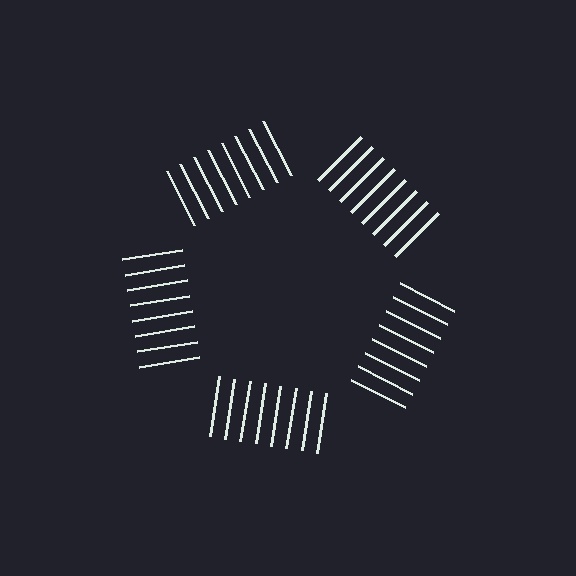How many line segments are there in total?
40 — 8 along each of the 5 edges.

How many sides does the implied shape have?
5 sides — the line-ends trace a pentagon.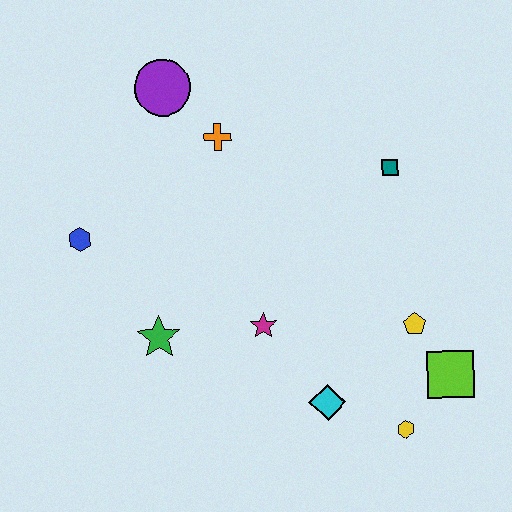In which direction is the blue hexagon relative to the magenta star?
The blue hexagon is to the left of the magenta star.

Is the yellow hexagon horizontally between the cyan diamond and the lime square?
Yes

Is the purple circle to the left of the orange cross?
Yes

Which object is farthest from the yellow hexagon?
The purple circle is farthest from the yellow hexagon.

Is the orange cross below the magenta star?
No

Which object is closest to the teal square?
The yellow pentagon is closest to the teal square.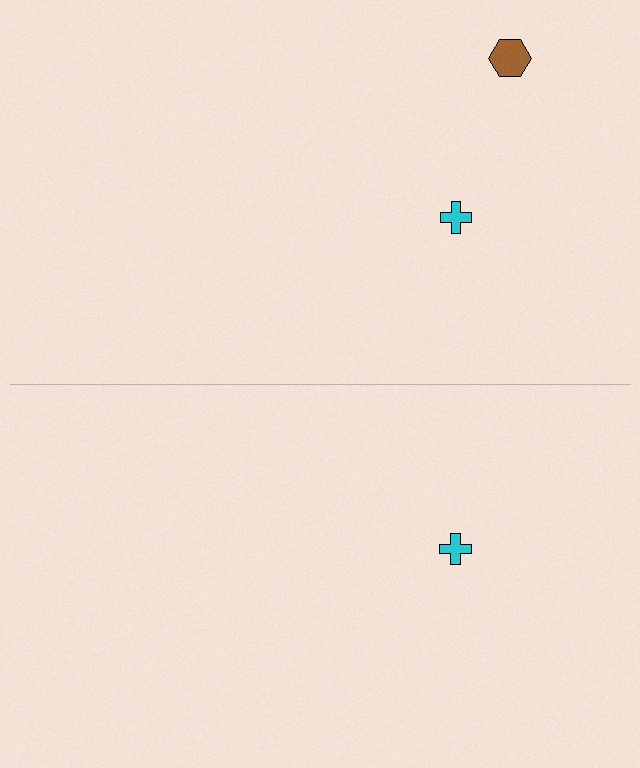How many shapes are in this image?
There are 3 shapes in this image.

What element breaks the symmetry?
A brown hexagon is missing from the bottom side.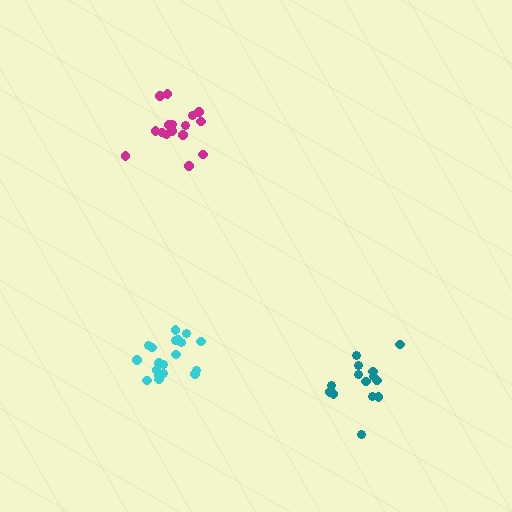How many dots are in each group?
Group 1: 16 dots, Group 2: 14 dots, Group 3: 19 dots (49 total).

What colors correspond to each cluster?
The clusters are colored: magenta, teal, cyan.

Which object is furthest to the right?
The teal cluster is rightmost.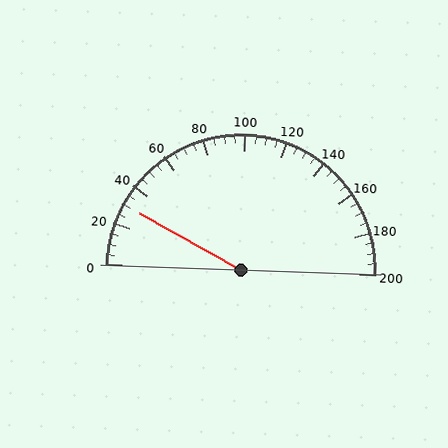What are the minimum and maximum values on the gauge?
The gauge ranges from 0 to 200.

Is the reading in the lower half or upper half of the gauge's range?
The reading is in the lower half of the range (0 to 200).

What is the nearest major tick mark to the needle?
The nearest major tick mark is 40.